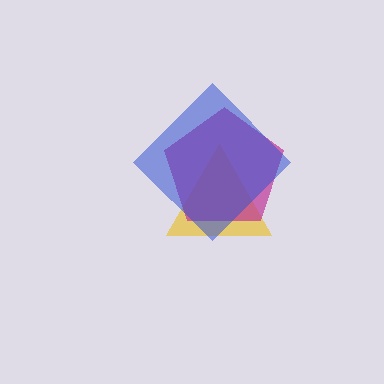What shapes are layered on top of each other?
The layered shapes are: a yellow triangle, a magenta pentagon, a blue diamond.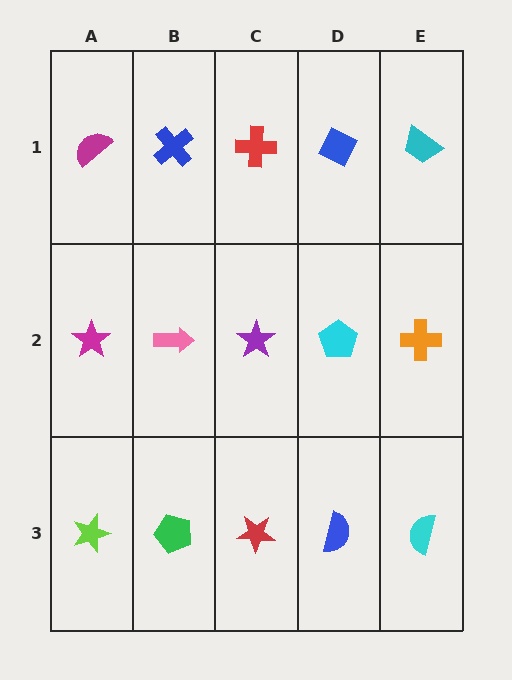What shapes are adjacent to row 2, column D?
A blue diamond (row 1, column D), a blue semicircle (row 3, column D), a purple star (row 2, column C), an orange cross (row 2, column E).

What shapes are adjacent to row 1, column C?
A purple star (row 2, column C), a blue cross (row 1, column B), a blue diamond (row 1, column D).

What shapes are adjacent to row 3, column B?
A pink arrow (row 2, column B), a lime star (row 3, column A), a red star (row 3, column C).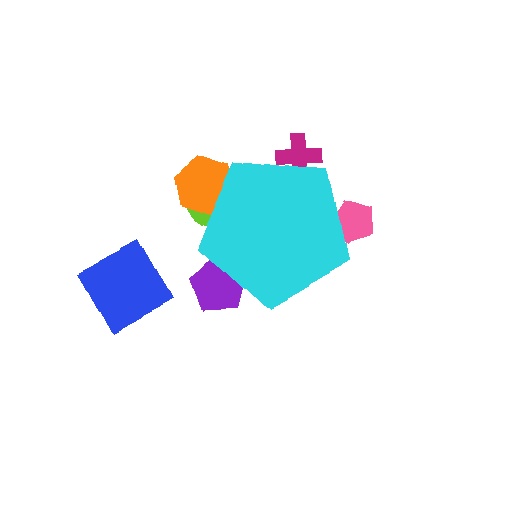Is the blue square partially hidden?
No, the blue square is fully visible.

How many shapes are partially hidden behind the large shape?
5 shapes are partially hidden.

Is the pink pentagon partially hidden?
Yes, the pink pentagon is partially hidden behind the cyan pentagon.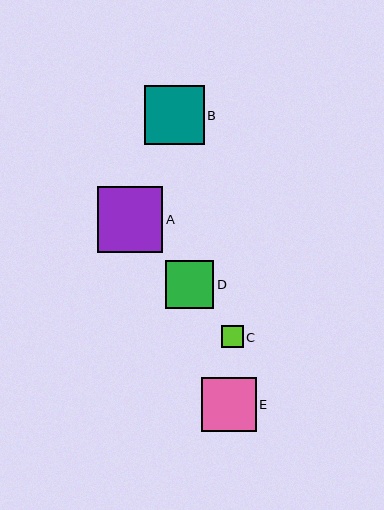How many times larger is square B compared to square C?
Square B is approximately 2.8 times the size of square C.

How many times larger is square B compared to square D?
Square B is approximately 1.2 times the size of square D.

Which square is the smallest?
Square C is the smallest with a size of approximately 22 pixels.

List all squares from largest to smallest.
From largest to smallest: A, B, E, D, C.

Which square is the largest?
Square A is the largest with a size of approximately 66 pixels.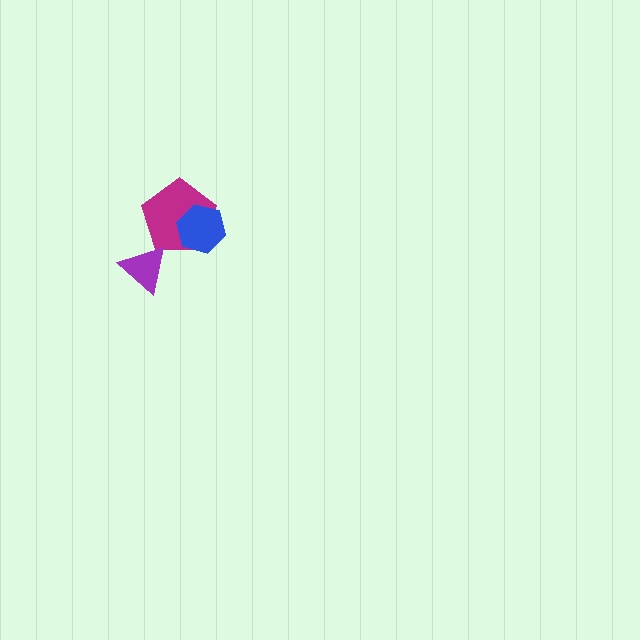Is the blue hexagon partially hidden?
No, no other shape covers it.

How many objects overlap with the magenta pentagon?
1 object overlaps with the magenta pentagon.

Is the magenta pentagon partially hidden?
Yes, it is partially covered by another shape.